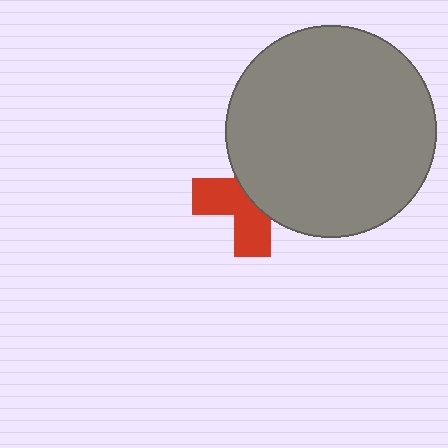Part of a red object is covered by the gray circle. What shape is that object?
It is a cross.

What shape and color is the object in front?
The object in front is a gray circle.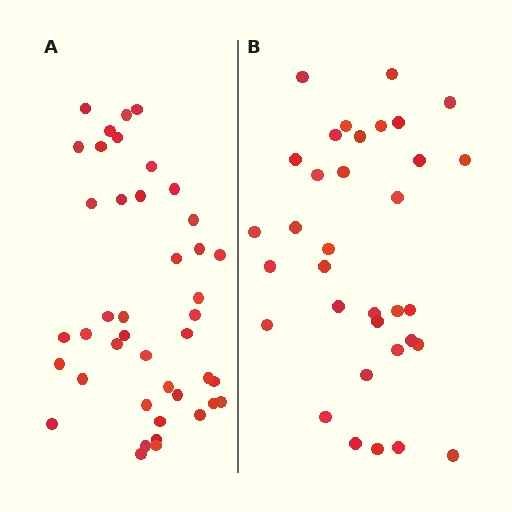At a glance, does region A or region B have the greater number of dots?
Region A (the left region) has more dots.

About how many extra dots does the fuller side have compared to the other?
Region A has roughly 8 or so more dots than region B.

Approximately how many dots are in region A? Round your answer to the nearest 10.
About 40 dots. (The exact count is 42, which rounds to 40.)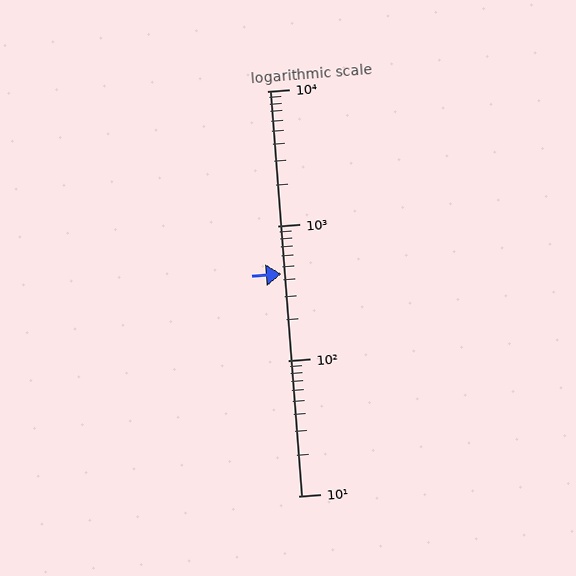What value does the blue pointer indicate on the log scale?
The pointer indicates approximately 440.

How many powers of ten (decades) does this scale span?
The scale spans 3 decades, from 10 to 10000.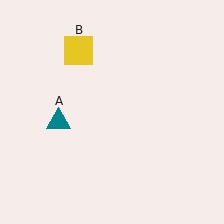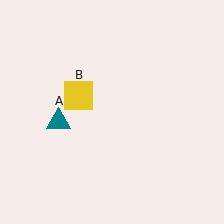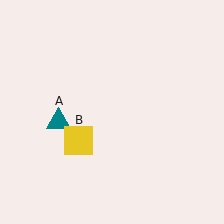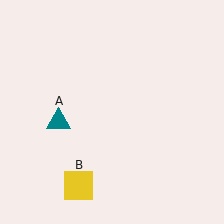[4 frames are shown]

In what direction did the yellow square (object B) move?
The yellow square (object B) moved down.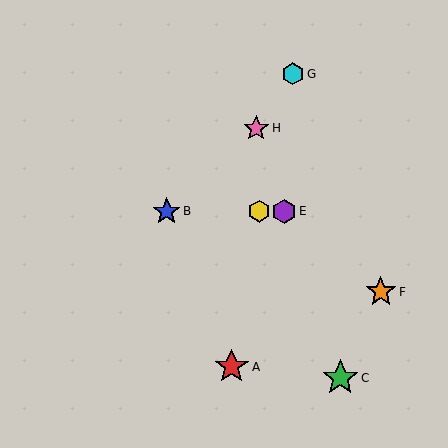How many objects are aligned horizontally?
3 objects (B, D, E) are aligned horizontally.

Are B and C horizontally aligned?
No, B is at y≈211 and C is at y≈378.